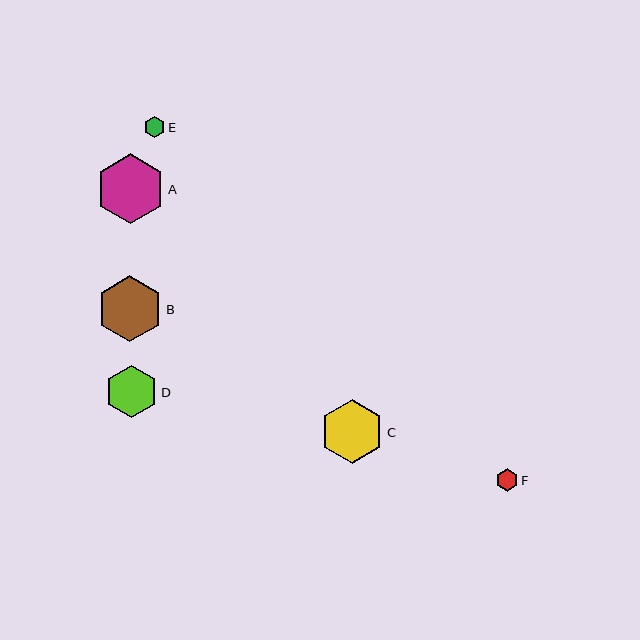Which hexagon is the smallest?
Hexagon E is the smallest with a size of approximately 21 pixels.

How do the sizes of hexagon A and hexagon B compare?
Hexagon A and hexagon B are approximately the same size.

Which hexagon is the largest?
Hexagon A is the largest with a size of approximately 70 pixels.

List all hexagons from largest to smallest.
From largest to smallest: A, B, C, D, F, E.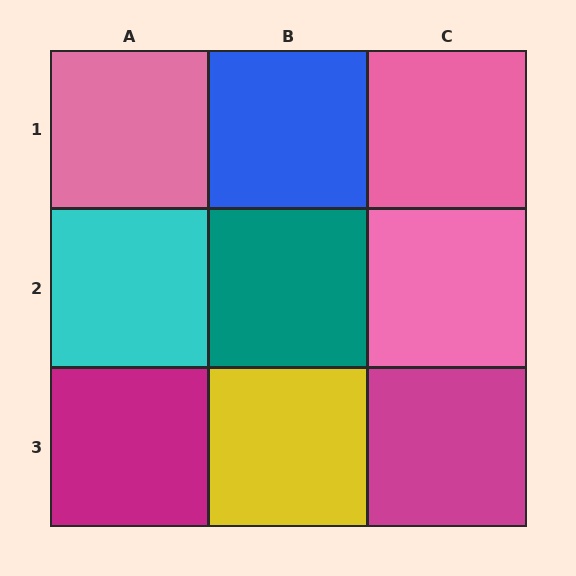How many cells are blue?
1 cell is blue.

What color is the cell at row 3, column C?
Magenta.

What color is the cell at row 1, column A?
Pink.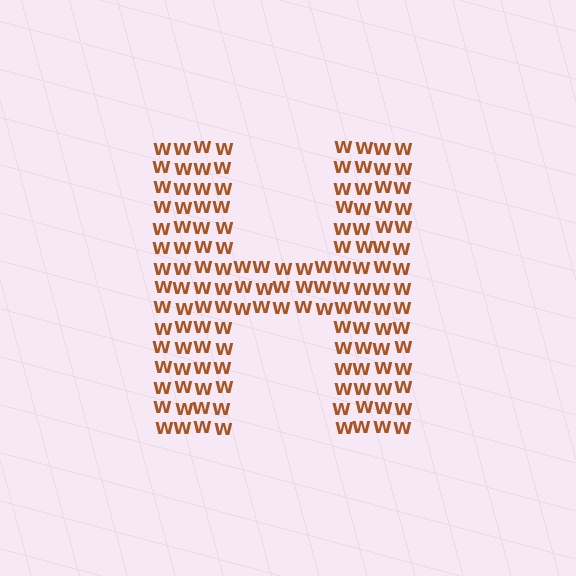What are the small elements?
The small elements are letter W's.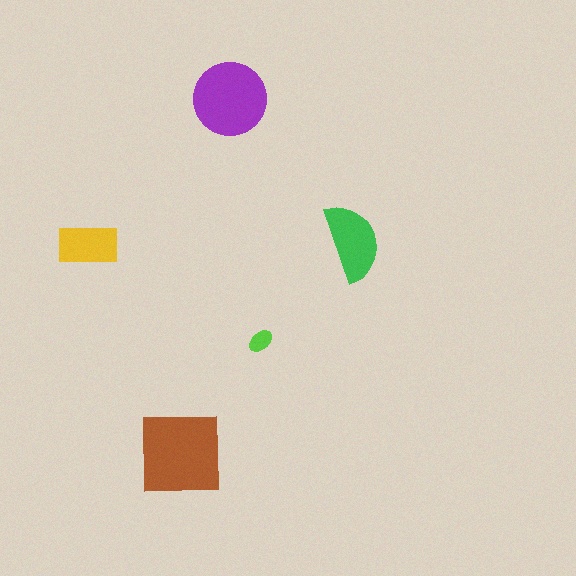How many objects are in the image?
There are 5 objects in the image.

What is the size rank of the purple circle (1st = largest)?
2nd.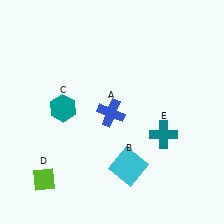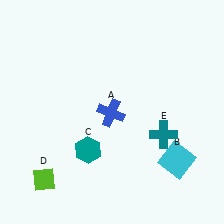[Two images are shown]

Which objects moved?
The objects that moved are: the cyan square (B), the teal hexagon (C).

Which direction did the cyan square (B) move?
The cyan square (B) moved right.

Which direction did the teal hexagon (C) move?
The teal hexagon (C) moved down.